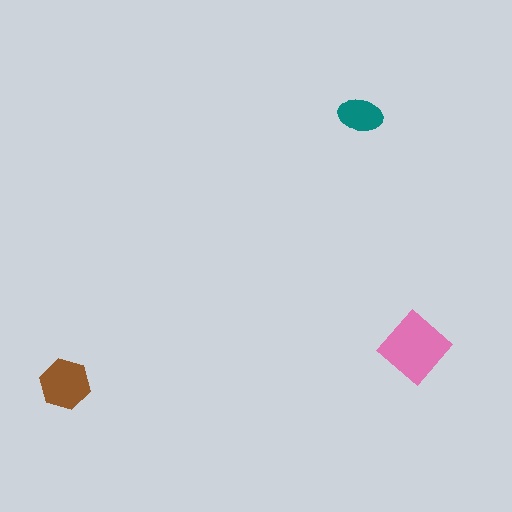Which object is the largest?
The pink diamond.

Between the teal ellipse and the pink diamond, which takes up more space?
The pink diamond.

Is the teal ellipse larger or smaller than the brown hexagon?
Smaller.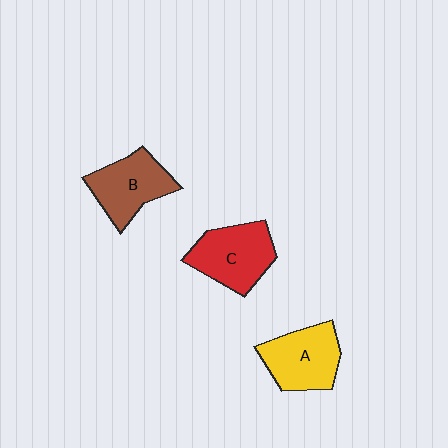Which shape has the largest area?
Shape C (red).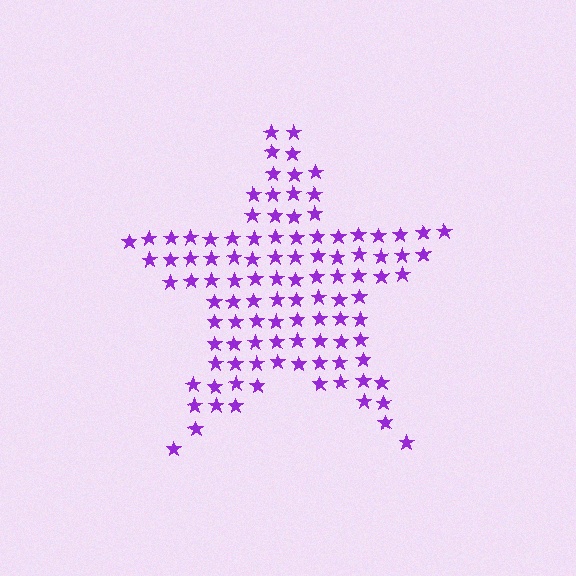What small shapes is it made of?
It is made of small stars.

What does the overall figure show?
The overall figure shows a star.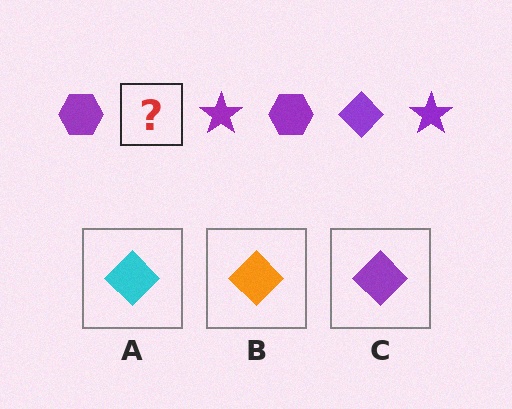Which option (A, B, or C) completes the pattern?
C.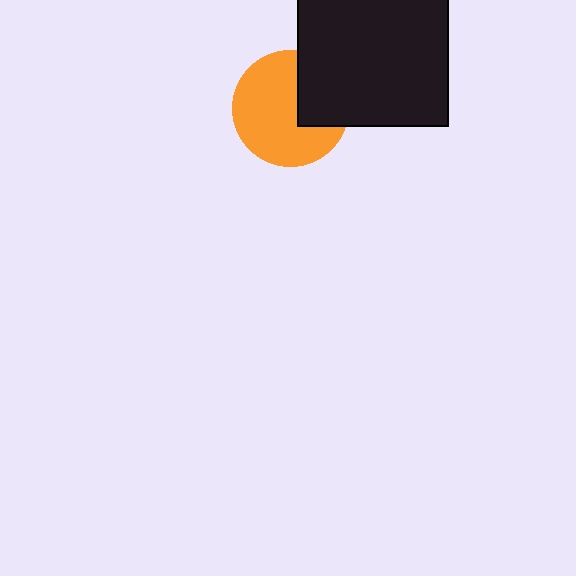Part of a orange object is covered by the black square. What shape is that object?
It is a circle.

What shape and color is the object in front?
The object in front is a black square.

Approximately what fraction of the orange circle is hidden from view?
Roughly 30% of the orange circle is hidden behind the black square.